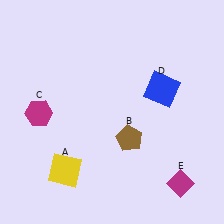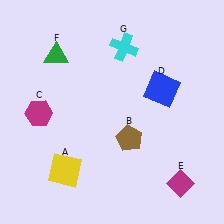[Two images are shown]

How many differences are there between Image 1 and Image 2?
There are 2 differences between the two images.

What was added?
A green triangle (F), a cyan cross (G) were added in Image 2.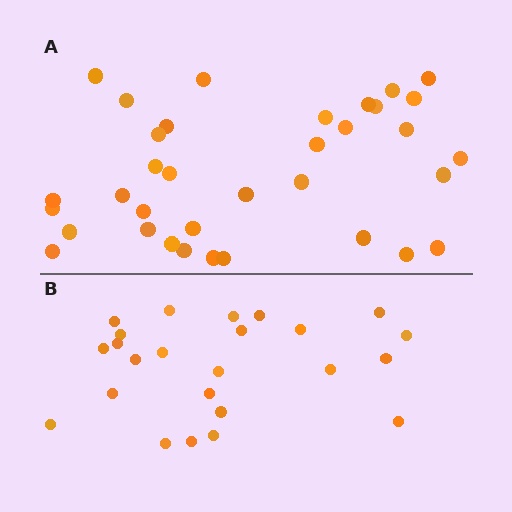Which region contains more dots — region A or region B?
Region A (the top region) has more dots.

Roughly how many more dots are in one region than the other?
Region A has roughly 12 or so more dots than region B.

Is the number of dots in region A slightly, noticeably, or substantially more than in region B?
Region A has substantially more. The ratio is roughly 1.5 to 1.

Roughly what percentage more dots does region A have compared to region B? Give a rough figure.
About 45% more.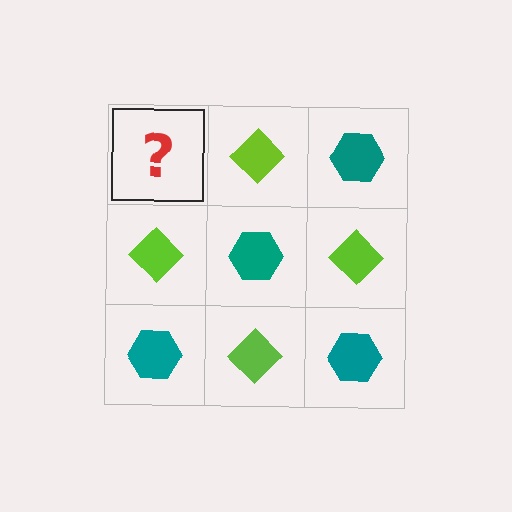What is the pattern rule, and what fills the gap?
The rule is that it alternates teal hexagon and lime diamond in a checkerboard pattern. The gap should be filled with a teal hexagon.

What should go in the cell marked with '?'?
The missing cell should contain a teal hexagon.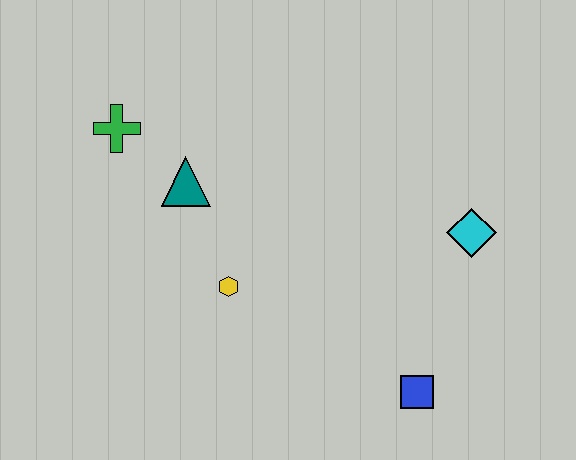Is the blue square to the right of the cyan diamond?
No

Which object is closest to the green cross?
The teal triangle is closest to the green cross.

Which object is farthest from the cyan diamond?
The green cross is farthest from the cyan diamond.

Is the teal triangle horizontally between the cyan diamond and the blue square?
No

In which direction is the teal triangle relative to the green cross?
The teal triangle is to the right of the green cross.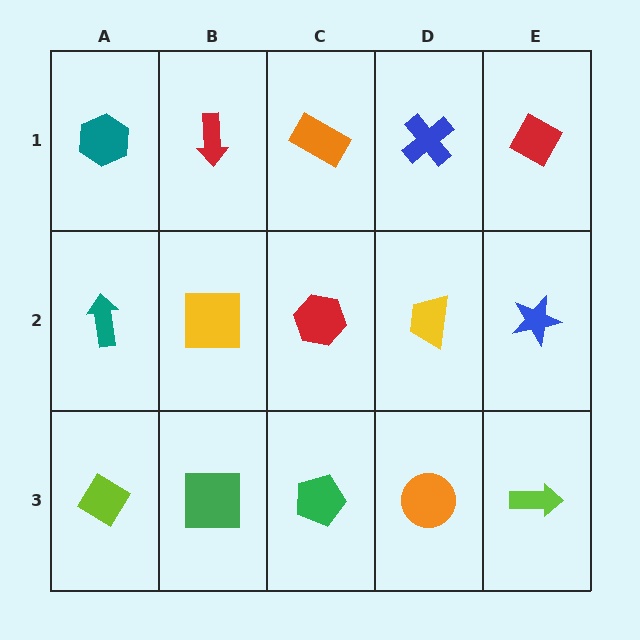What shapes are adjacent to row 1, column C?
A red hexagon (row 2, column C), a red arrow (row 1, column B), a blue cross (row 1, column D).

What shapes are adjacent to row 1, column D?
A yellow trapezoid (row 2, column D), an orange rectangle (row 1, column C), a red diamond (row 1, column E).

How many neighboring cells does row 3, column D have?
3.